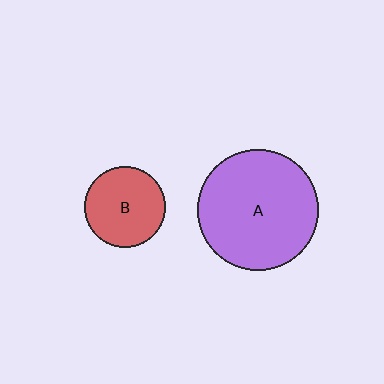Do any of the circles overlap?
No, none of the circles overlap.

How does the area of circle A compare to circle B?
Approximately 2.2 times.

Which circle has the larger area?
Circle A (purple).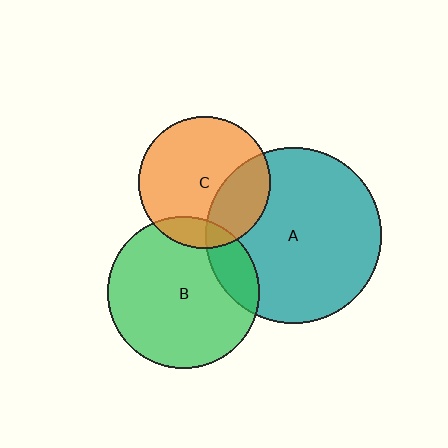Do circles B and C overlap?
Yes.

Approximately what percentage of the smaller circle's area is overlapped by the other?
Approximately 15%.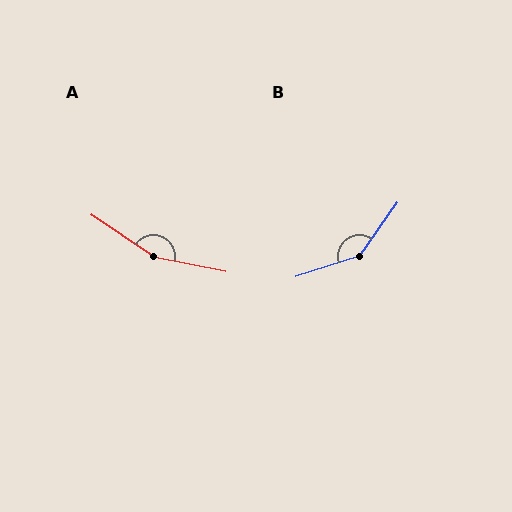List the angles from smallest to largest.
B (143°), A (157°).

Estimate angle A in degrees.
Approximately 157 degrees.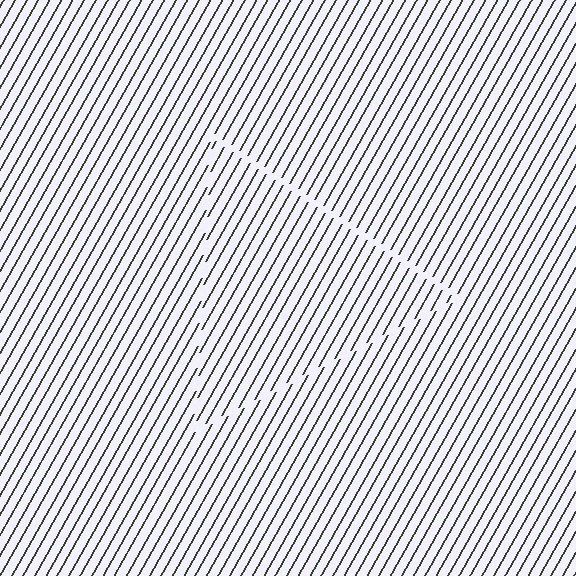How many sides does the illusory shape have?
3 sides — the line-ends trace a triangle.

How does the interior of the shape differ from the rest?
The interior of the shape contains the same grating, shifted by half a period — the contour is defined by the phase discontinuity where line-ends from the inner and outer gratings abut.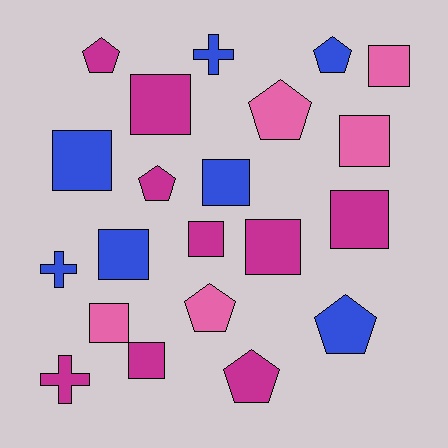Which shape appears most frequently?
Square, with 11 objects.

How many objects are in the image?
There are 21 objects.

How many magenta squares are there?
There are 5 magenta squares.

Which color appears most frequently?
Magenta, with 9 objects.